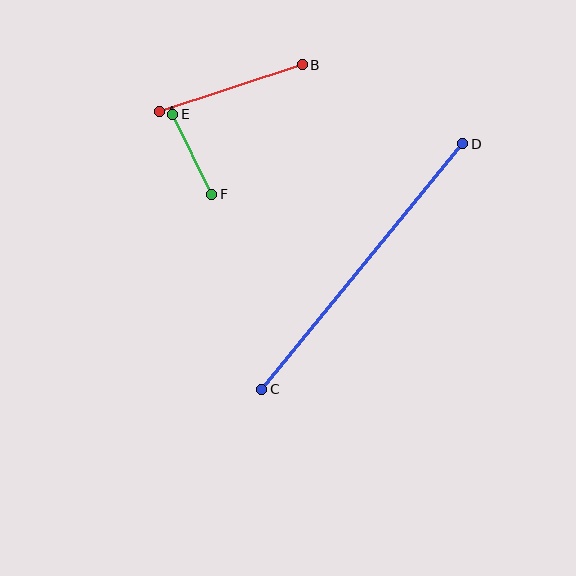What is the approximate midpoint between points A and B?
The midpoint is at approximately (231, 88) pixels.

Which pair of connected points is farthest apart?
Points C and D are farthest apart.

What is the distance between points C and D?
The distance is approximately 317 pixels.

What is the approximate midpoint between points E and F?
The midpoint is at approximately (192, 154) pixels.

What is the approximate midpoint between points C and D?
The midpoint is at approximately (362, 267) pixels.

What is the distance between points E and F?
The distance is approximately 89 pixels.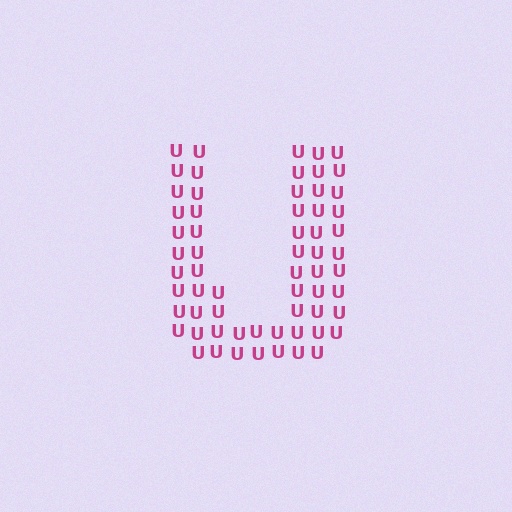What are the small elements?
The small elements are letter U's.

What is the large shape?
The large shape is the letter U.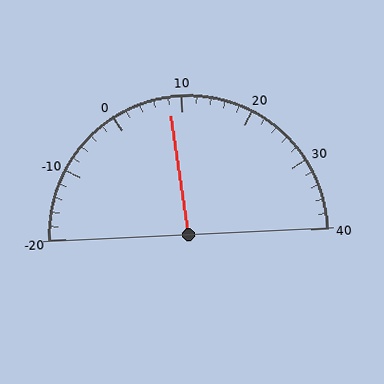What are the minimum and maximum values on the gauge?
The gauge ranges from -20 to 40.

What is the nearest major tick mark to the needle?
The nearest major tick mark is 10.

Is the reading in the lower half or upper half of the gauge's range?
The reading is in the lower half of the range (-20 to 40).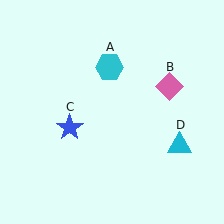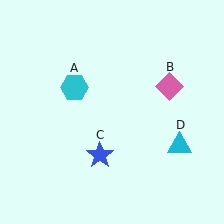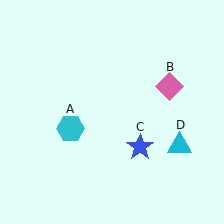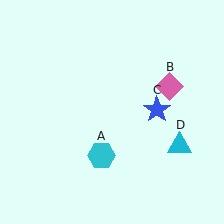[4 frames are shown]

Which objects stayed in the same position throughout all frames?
Pink diamond (object B) and cyan triangle (object D) remained stationary.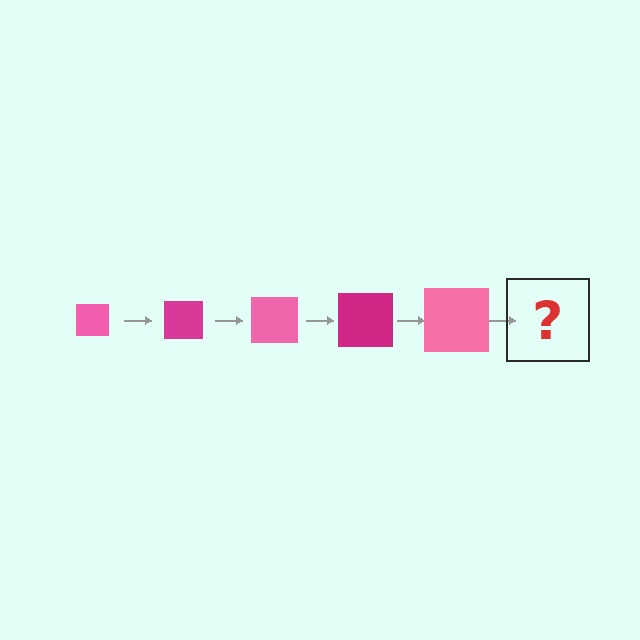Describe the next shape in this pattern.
It should be a magenta square, larger than the previous one.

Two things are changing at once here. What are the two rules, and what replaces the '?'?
The two rules are that the square grows larger each step and the color cycles through pink and magenta. The '?' should be a magenta square, larger than the previous one.